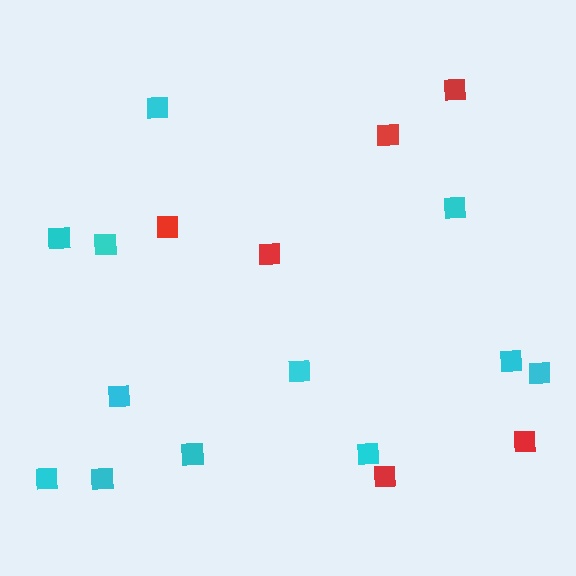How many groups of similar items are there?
There are 2 groups: one group of cyan squares (12) and one group of red squares (6).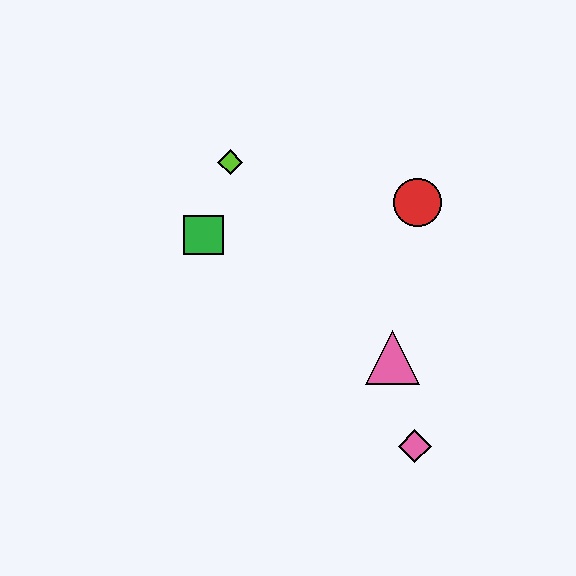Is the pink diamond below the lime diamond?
Yes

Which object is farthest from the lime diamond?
The pink diamond is farthest from the lime diamond.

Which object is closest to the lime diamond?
The green square is closest to the lime diamond.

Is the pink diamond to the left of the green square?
No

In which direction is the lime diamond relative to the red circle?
The lime diamond is to the left of the red circle.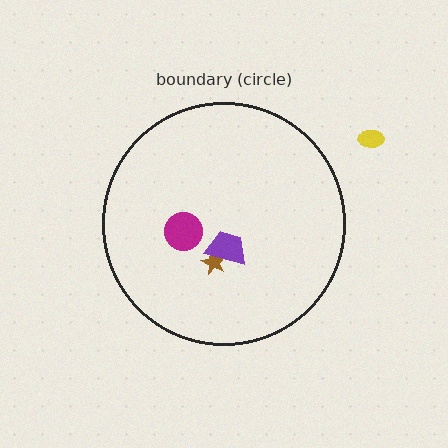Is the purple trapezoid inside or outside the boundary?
Inside.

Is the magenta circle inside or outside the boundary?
Inside.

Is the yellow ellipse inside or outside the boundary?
Outside.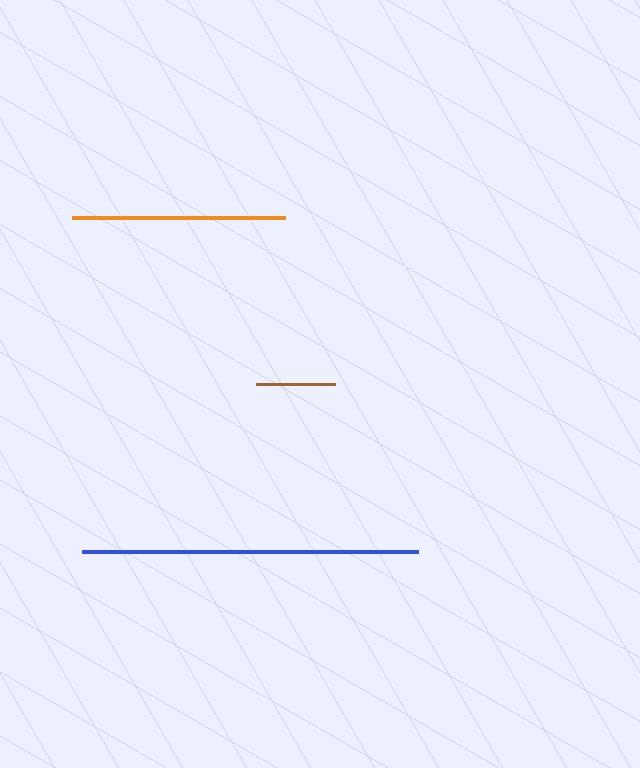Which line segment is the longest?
The blue line is the longest at approximately 336 pixels.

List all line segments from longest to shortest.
From longest to shortest: blue, orange, brown.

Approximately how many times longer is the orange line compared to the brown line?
The orange line is approximately 2.7 times the length of the brown line.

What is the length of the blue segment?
The blue segment is approximately 336 pixels long.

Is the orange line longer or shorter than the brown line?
The orange line is longer than the brown line.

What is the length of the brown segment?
The brown segment is approximately 79 pixels long.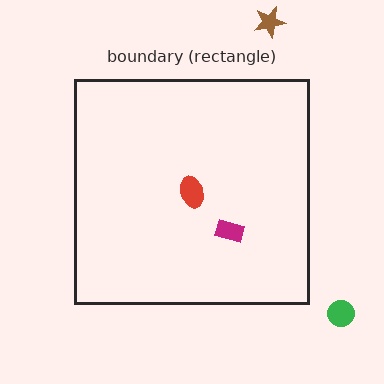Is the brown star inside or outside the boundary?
Outside.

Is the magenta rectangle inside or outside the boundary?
Inside.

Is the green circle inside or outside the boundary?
Outside.